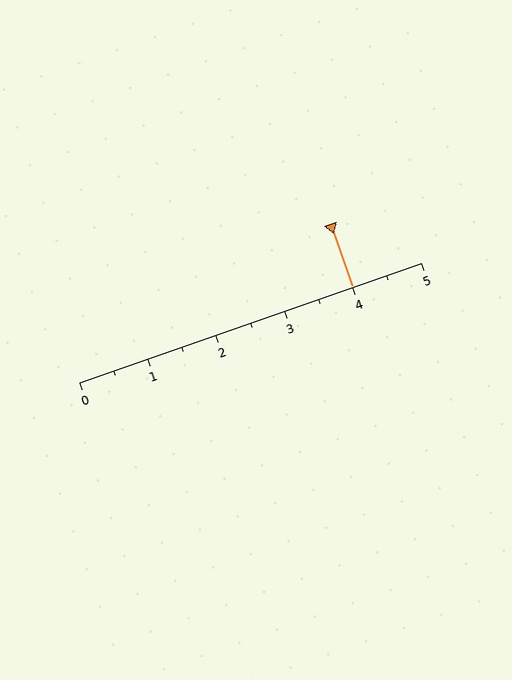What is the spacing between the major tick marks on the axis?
The major ticks are spaced 1 apart.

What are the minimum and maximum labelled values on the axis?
The axis runs from 0 to 5.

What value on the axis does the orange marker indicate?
The marker indicates approximately 4.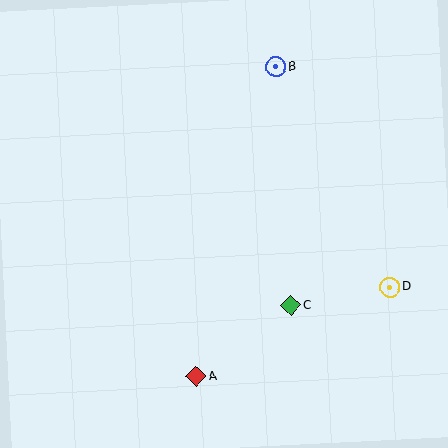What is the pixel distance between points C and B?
The distance between C and B is 239 pixels.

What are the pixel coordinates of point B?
Point B is at (276, 67).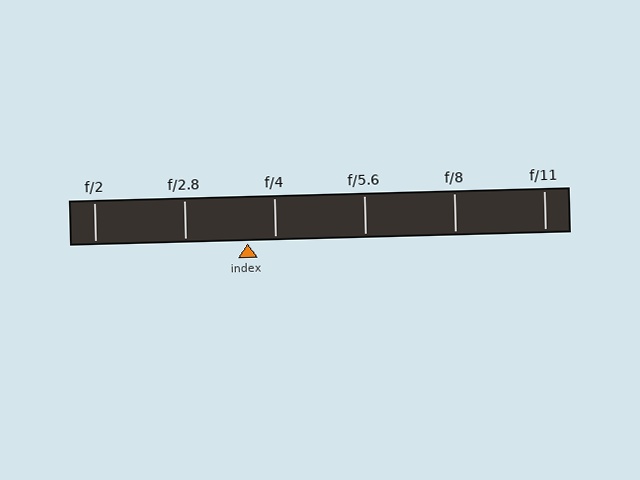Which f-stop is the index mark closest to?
The index mark is closest to f/4.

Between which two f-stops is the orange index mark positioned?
The index mark is between f/2.8 and f/4.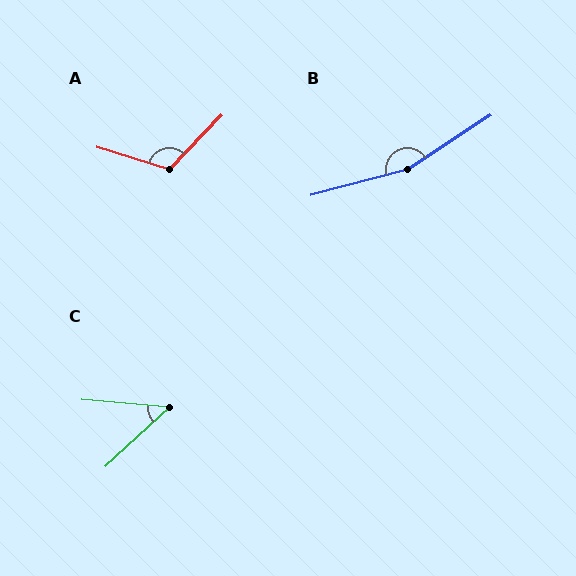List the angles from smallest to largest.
C (48°), A (116°), B (162°).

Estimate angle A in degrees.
Approximately 116 degrees.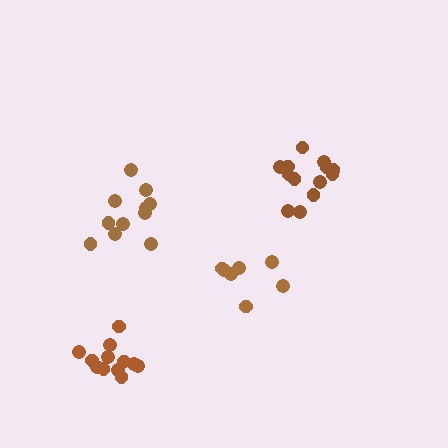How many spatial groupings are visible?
There are 4 spatial groupings.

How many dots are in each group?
Group 1: 11 dots, Group 2: 7 dots, Group 3: 13 dots, Group 4: 12 dots (43 total).